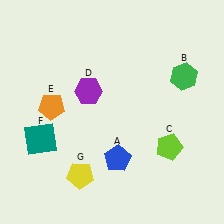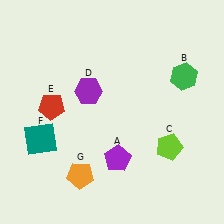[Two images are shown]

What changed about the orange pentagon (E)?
In Image 1, E is orange. In Image 2, it changed to red.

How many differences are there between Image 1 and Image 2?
There are 3 differences between the two images.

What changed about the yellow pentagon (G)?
In Image 1, G is yellow. In Image 2, it changed to orange.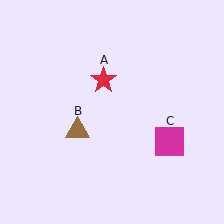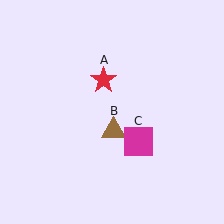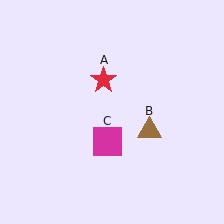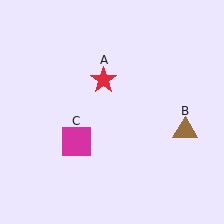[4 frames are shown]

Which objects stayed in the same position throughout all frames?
Red star (object A) remained stationary.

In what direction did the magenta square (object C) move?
The magenta square (object C) moved left.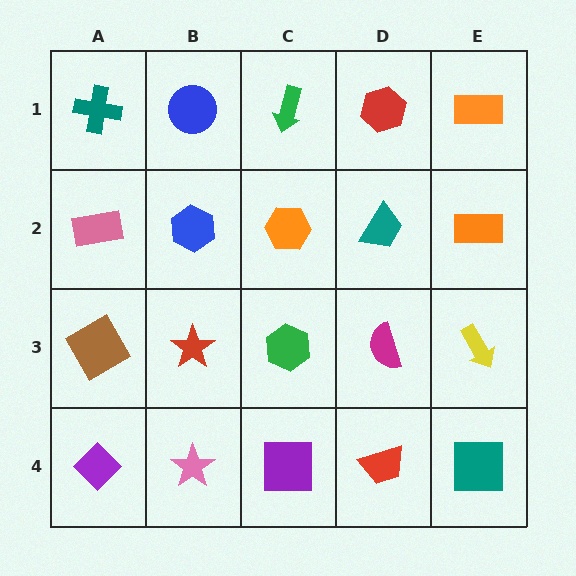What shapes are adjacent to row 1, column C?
An orange hexagon (row 2, column C), a blue circle (row 1, column B), a red hexagon (row 1, column D).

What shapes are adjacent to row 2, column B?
A blue circle (row 1, column B), a red star (row 3, column B), a pink rectangle (row 2, column A), an orange hexagon (row 2, column C).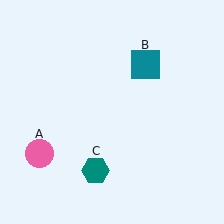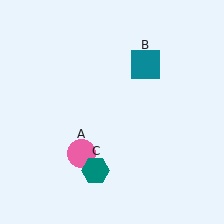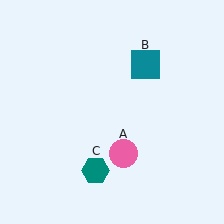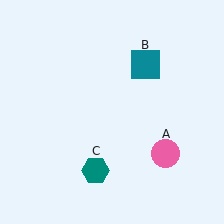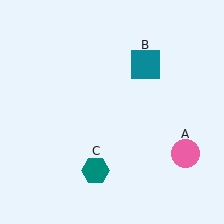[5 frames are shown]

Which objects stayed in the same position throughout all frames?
Teal square (object B) and teal hexagon (object C) remained stationary.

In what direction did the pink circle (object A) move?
The pink circle (object A) moved right.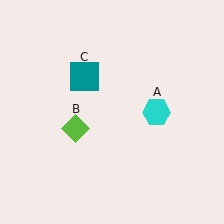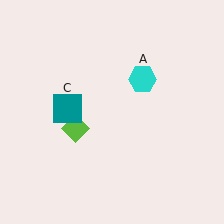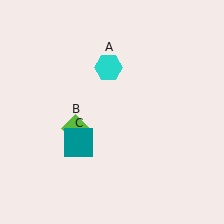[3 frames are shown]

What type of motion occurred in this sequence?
The cyan hexagon (object A), teal square (object C) rotated counterclockwise around the center of the scene.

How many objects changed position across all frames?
2 objects changed position: cyan hexagon (object A), teal square (object C).